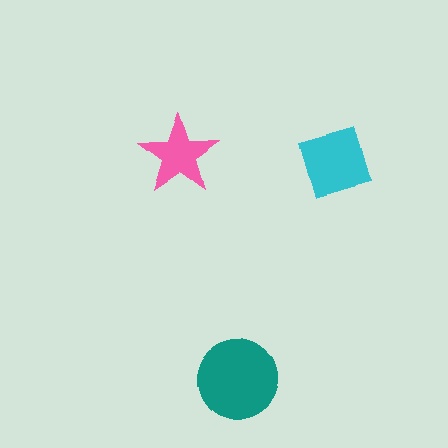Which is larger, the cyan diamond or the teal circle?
The teal circle.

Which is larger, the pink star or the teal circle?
The teal circle.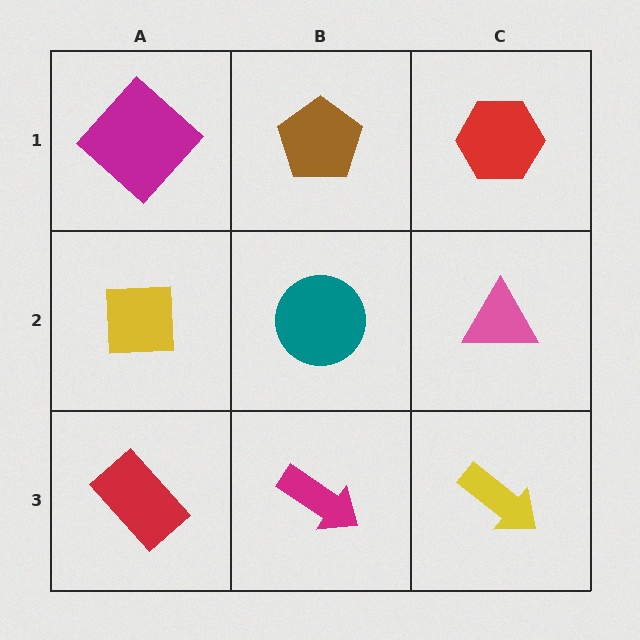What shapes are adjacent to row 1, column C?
A pink triangle (row 2, column C), a brown pentagon (row 1, column B).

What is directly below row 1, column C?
A pink triangle.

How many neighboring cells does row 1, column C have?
2.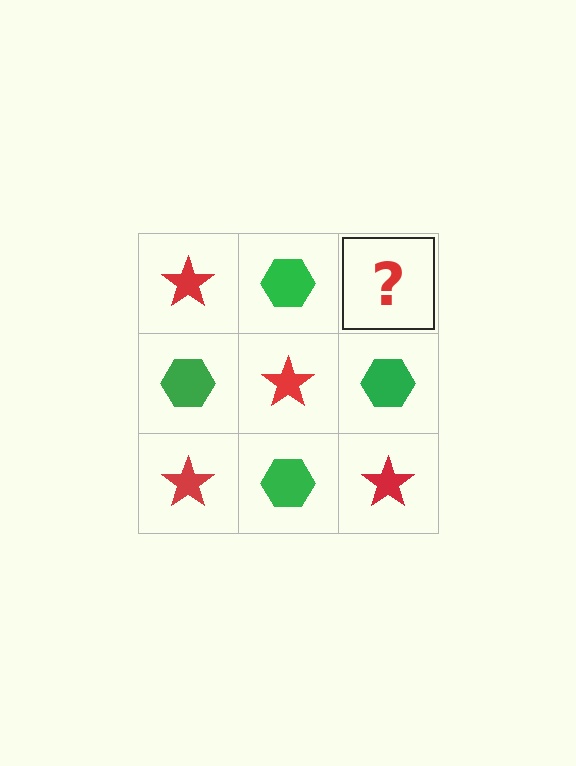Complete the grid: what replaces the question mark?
The question mark should be replaced with a red star.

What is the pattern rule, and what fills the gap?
The rule is that it alternates red star and green hexagon in a checkerboard pattern. The gap should be filled with a red star.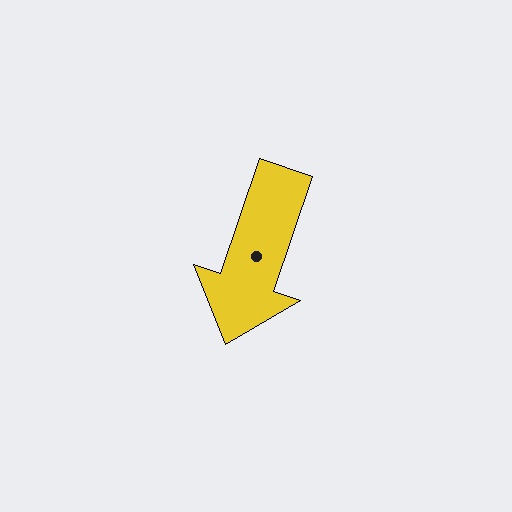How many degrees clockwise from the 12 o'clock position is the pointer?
Approximately 199 degrees.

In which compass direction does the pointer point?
South.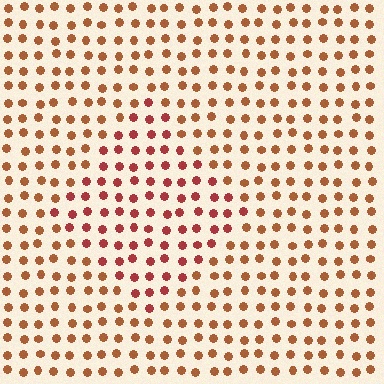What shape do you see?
I see a diamond.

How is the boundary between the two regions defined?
The boundary is defined purely by a slight shift in hue (about 25 degrees). Spacing, size, and orientation are identical on both sides.